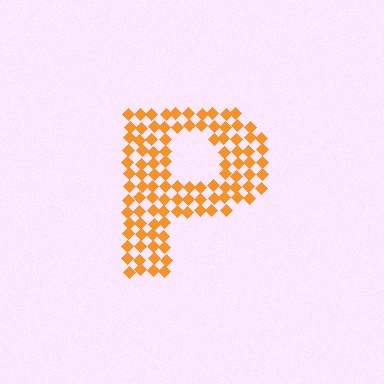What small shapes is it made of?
It is made of small diamonds.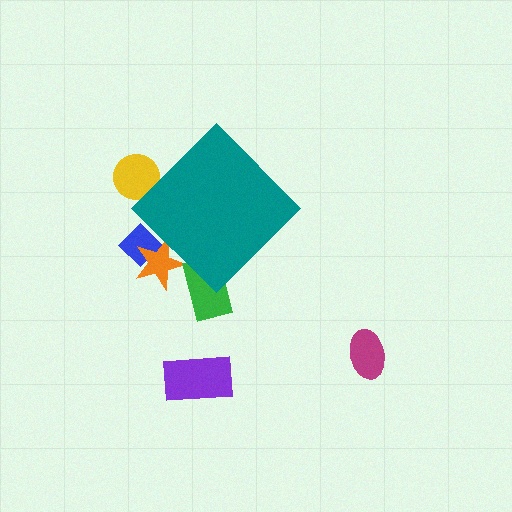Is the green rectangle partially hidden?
Yes, the green rectangle is partially hidden behind the teal diamond.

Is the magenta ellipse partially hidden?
No, the magenta ellipse is fully visible.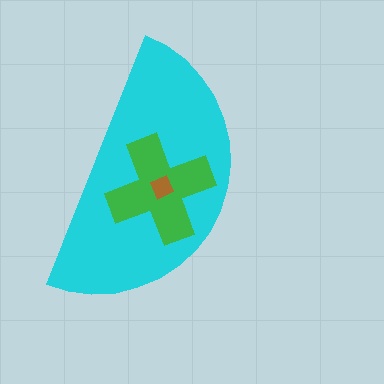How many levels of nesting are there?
3.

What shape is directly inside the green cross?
The brown diamond.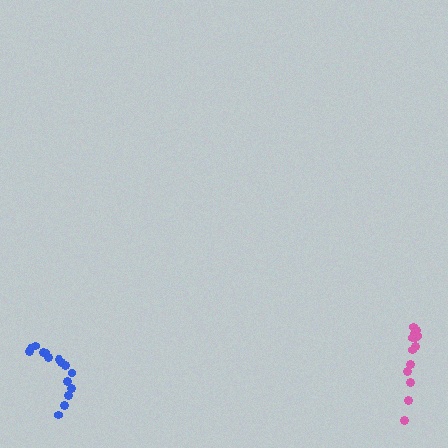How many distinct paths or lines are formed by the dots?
There are 2 distinct paths.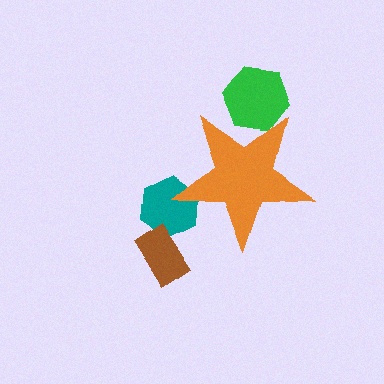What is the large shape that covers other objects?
An orange star.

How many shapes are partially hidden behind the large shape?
2 shapes are partially hidden.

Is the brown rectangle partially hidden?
No, the brown rectangle is fully visible.